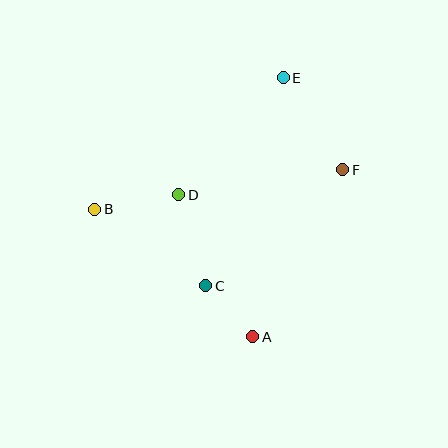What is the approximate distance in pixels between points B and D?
The distance between B and D is approximately 85 pixels.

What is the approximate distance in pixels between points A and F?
The distance between A and F is approximately 189 pixels.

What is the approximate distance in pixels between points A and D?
The distance between A and D is approximately 160 pixels.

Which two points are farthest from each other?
Points A and E are farthest from each other.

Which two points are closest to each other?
Points A and C are closest to each other.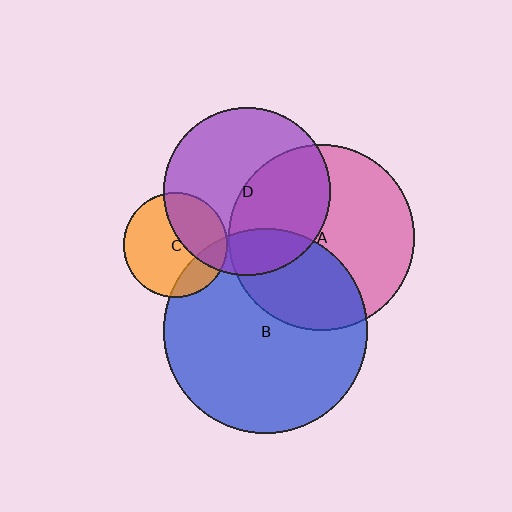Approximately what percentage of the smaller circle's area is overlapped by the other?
Approximately 45%.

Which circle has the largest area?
Circle B (blue).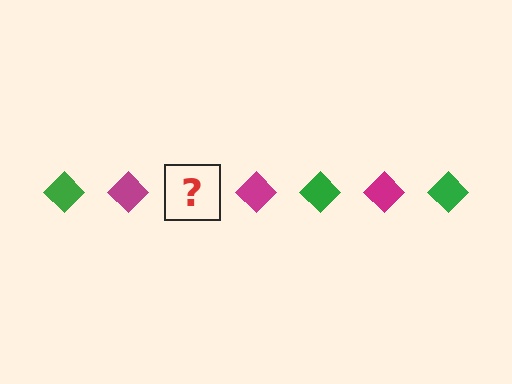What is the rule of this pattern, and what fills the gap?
The rule is that the pattern cycles through green, magenta diamonds. The gap should be filled with a green diamond.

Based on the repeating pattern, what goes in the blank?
The blank should be a green diamond.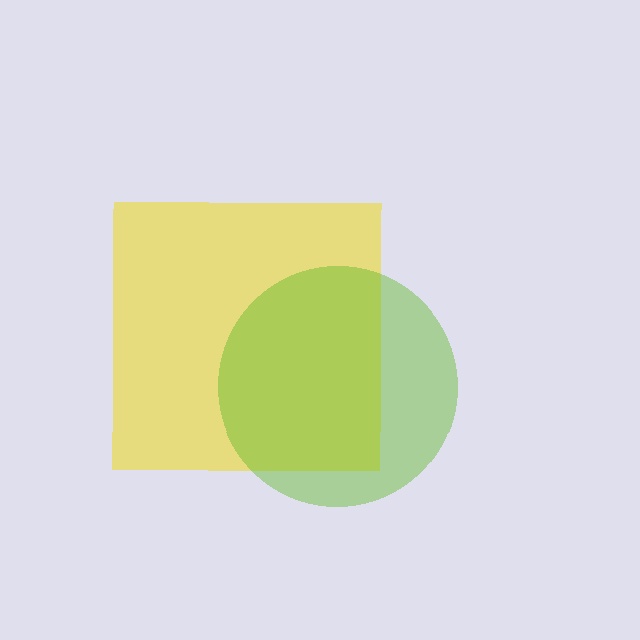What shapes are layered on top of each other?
The layered shapes are: a yellow square, a lime circle.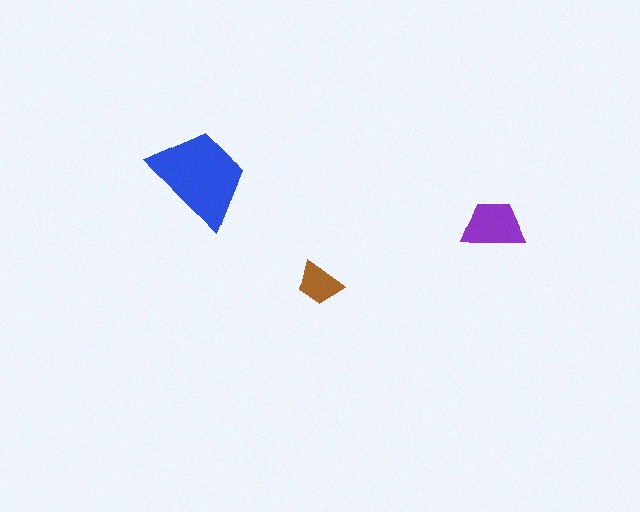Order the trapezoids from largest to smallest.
the blue one, the purple one, the brown one.